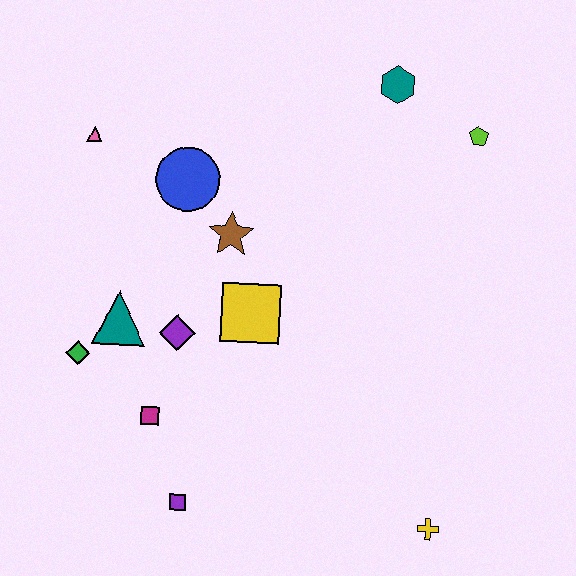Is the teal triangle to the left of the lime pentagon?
Yes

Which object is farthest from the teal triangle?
The lime pentagon is farthest from the teal triangle.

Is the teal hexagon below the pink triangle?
No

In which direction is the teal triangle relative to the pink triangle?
The teal triangle is below the pink triangle.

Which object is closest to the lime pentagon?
The teal hexagon is closest to the lime pentagon.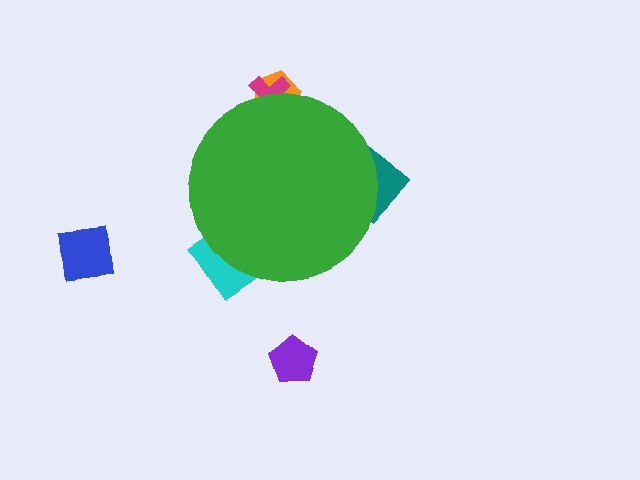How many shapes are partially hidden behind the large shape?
4 shapes are partially hidden.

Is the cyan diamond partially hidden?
Yes, the cyan diamond is partially hidden behind the green circle.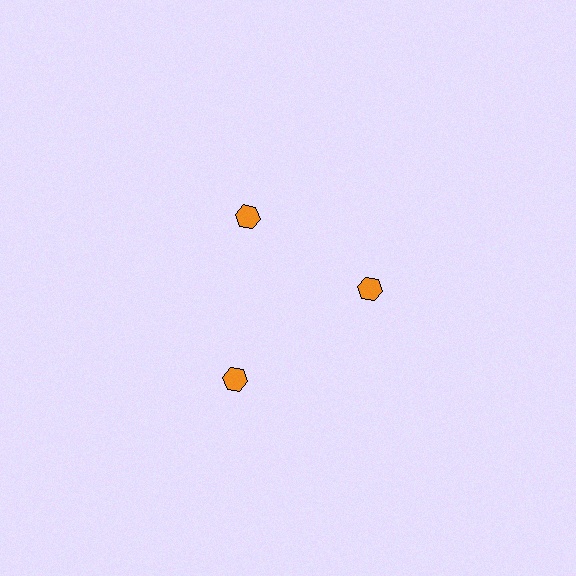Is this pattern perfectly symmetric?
No. The 3 orange hexagons are arranged in a ring, but one element near the 7 o'clock position is pushed outward from the center, breaking the 3-fold rotational symmetry.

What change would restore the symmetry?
The symmetry would be restored by moving it inward, back onto the ring so that all 3 hexagons sit at equal angles and equal distance from the center.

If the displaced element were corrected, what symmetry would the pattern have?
It would have 3-fold rotational symmetry — the pattern would map onto itself every 120 degrees.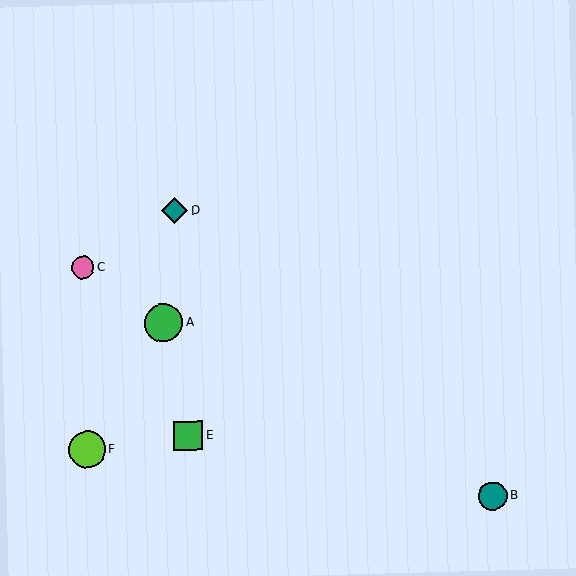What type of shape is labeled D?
Shape D is a teal diamond.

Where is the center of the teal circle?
The center of the teal circle is at (493, 496).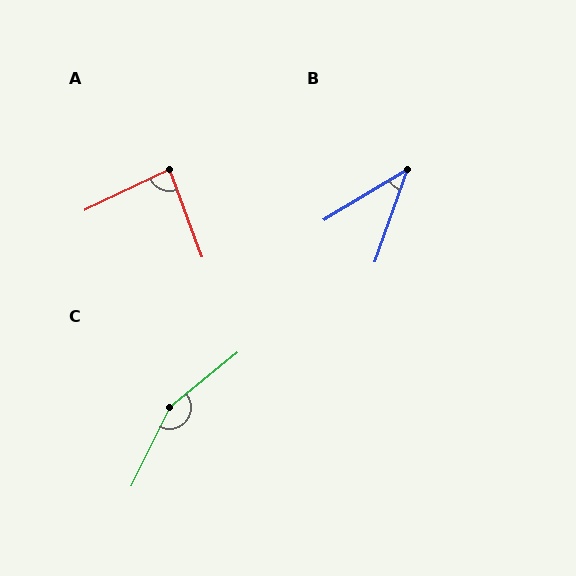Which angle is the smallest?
B, at approximately 40 degrees.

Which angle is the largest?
C, at approximately 155 degrees.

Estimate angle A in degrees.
Approximately 84 degrees.